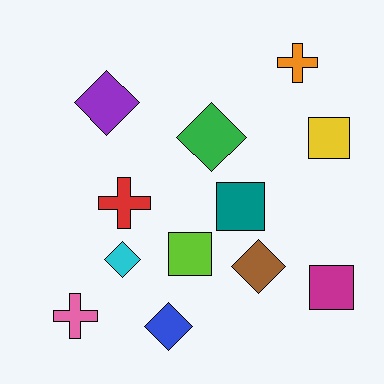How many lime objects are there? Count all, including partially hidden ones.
There is 1 lime object.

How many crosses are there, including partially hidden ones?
There are 3 crosses.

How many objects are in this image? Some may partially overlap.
There are 12 objects.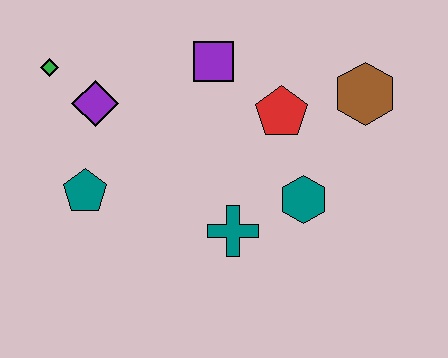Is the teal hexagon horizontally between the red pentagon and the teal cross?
No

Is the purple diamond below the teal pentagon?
No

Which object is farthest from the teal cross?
The green diamond is farthest from the teal cross.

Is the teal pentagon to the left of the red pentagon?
Yes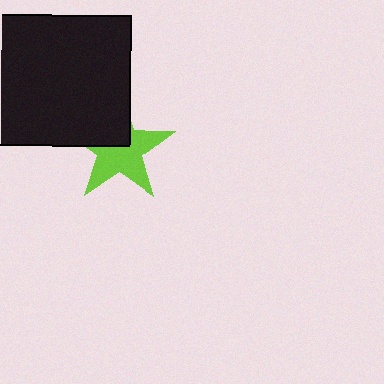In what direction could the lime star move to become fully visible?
The lime star could move toward the lower-right. That would shift it out from behind the black rectangle entirely.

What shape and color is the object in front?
The object in front is a black rectangle.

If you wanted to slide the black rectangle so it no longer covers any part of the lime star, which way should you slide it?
Slide it toward the upper-left — that is the most direct way to separate the two shapes.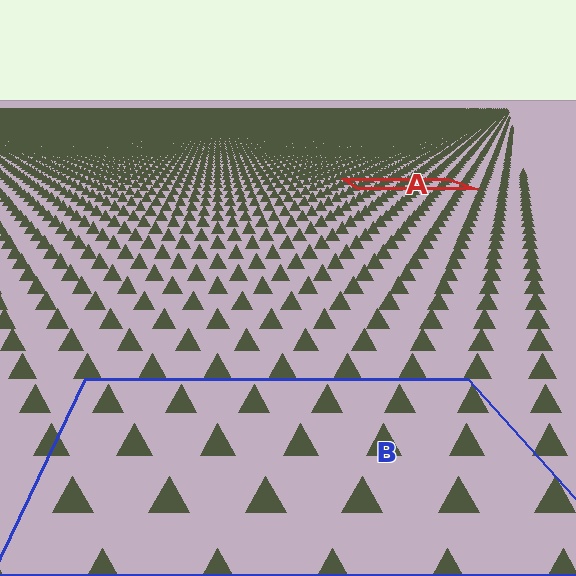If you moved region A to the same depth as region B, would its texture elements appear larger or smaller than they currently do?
They would appear larger. At a closer depth, the same texture elements are projected at a bigger on-screen size.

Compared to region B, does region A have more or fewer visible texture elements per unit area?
Region A has more texture elements per unit area — they are packed more densely because it is farther away.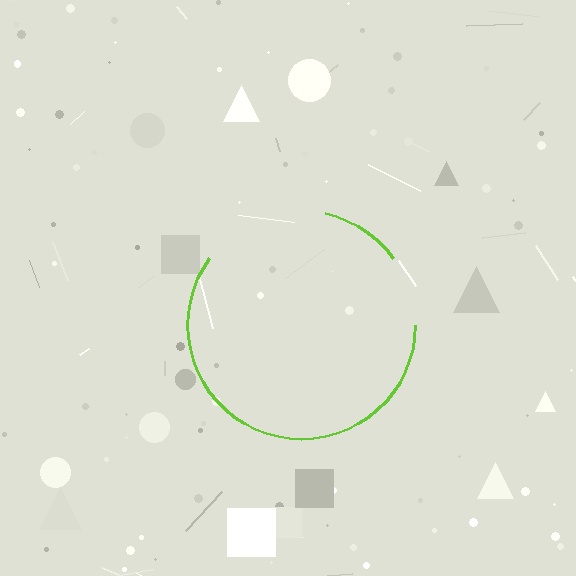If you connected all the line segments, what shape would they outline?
They would outline a circle.